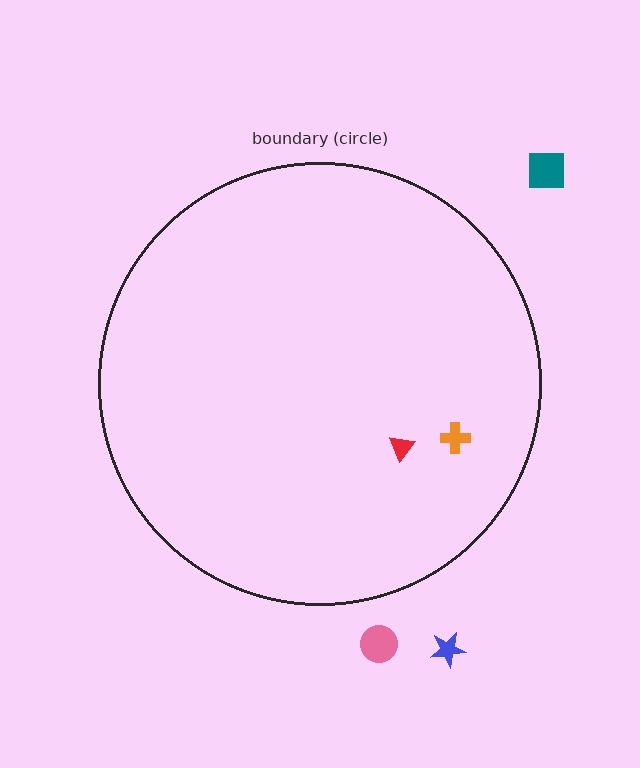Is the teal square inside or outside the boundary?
Outside.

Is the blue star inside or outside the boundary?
Outside.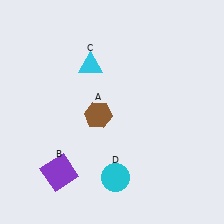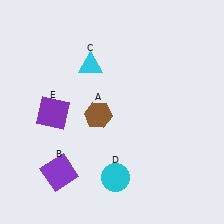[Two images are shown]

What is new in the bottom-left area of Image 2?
A purple square (E) was added in the bottom-left area of Image 2.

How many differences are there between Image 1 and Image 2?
There is 1 difference between the two images.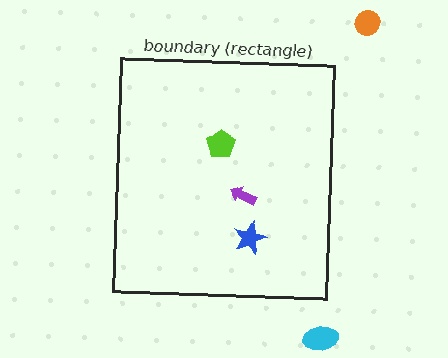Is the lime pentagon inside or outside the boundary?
Inside.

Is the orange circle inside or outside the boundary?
Outside.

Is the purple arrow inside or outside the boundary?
Inside.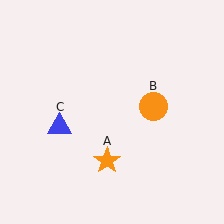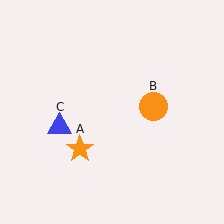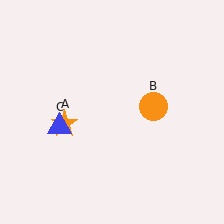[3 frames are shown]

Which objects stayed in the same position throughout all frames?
Orange circle (object B) and blue triangle (object C) remained stationary.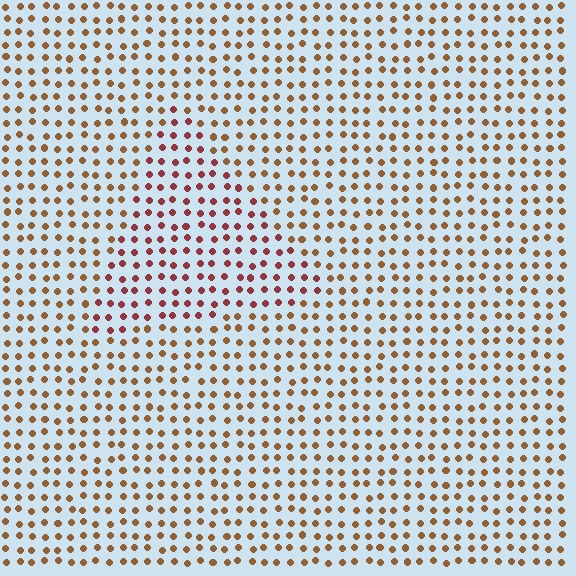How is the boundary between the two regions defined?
The boundary is defined purely by a slight shift in hue (about 36 degrees). Spacing, size, and orientation are identical on both sides.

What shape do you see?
I see a triangle.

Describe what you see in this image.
The image is filled with small brown elements in a uniform arrangement. A triangle-shaped region is visible where the elements are tinted to a slightly different hue, forming a subtle color boundary.